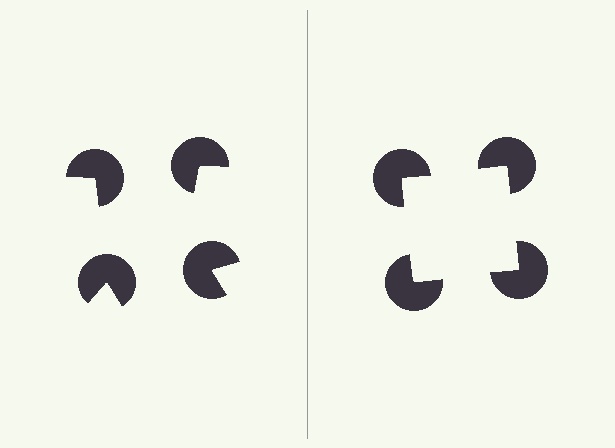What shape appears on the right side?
An illusory square.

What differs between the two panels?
The pac-man discs are positioned identically on both sides; only the wedge orientations differ. On the right they align to a square; on the left they are misaligned.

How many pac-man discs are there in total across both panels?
8 — 4 on each side.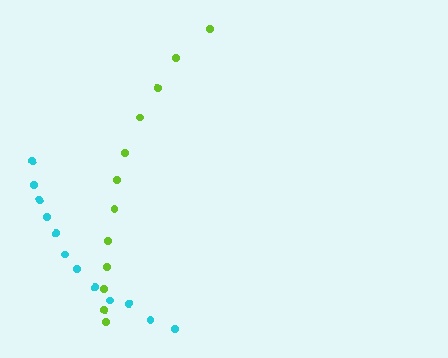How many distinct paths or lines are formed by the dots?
There are 2 distinct paths.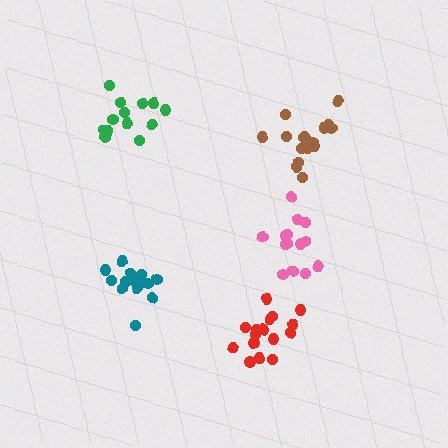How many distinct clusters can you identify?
There are 5 distinct clusters.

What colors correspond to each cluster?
The clusters are colored: green, teal, pink, brown, red.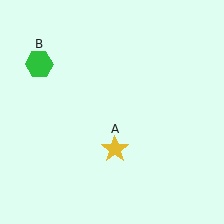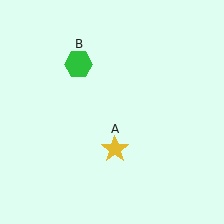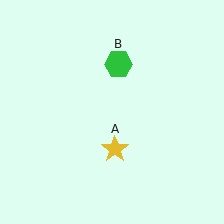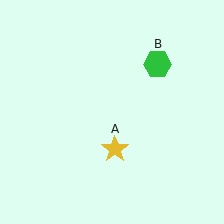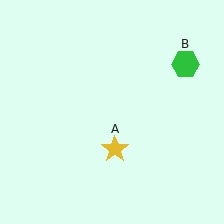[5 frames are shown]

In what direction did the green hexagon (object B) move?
The green hexagon (object B) moved right.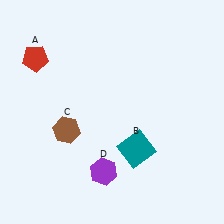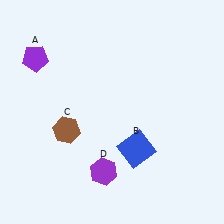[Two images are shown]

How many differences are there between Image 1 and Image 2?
There are 2 differences between the two images.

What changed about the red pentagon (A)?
In Image 1, A is red. In Image 2, it changed to purple.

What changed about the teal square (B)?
In Image 1, B is teal. In Image 2, it changed to blue.